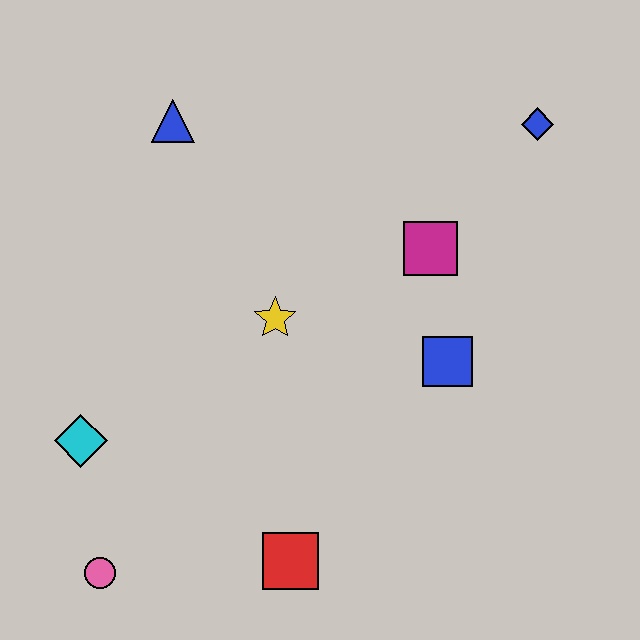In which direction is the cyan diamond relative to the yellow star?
The cyan diamond is to the left of the yellow star.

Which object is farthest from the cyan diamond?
The blue diamond is farthest from the cyan diamond.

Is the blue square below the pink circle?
No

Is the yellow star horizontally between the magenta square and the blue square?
No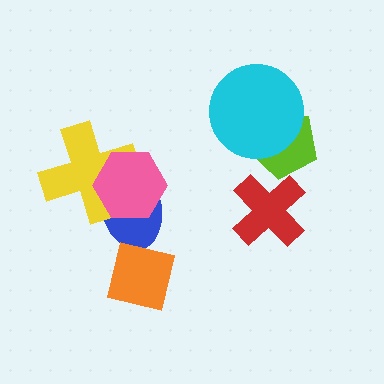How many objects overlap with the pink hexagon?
2 objects overlap with the pink hexagon.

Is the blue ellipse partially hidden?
Yes, it is partially covered by another shape.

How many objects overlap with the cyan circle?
1 object overlaps with the cyan circle.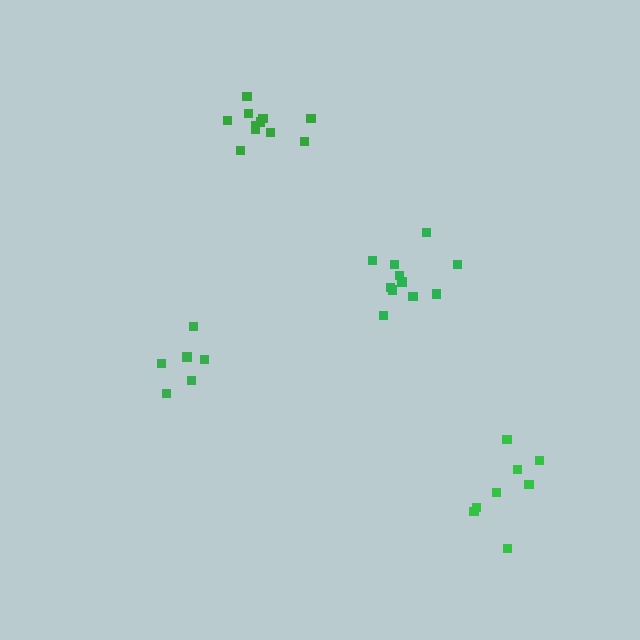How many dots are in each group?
Group 1: 8 dots, Group 2: 11 dots, Group 3: 11 dots, Group 4: 6 dots (36 total).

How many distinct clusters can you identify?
There are 4 distinct clusters.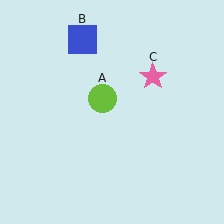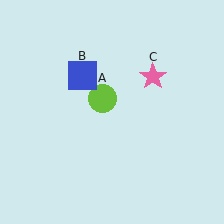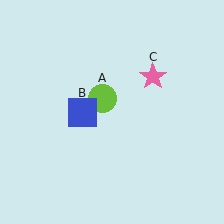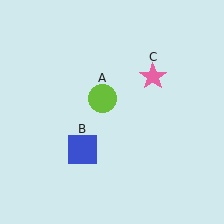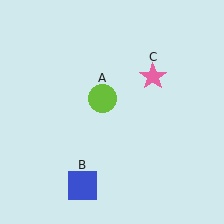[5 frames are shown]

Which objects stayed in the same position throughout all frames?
Lime circle (object A) and pink star (object C) remained stationary.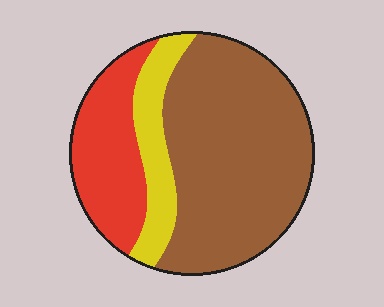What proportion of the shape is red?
Red covers around 25% of the shape.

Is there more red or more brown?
Brown.